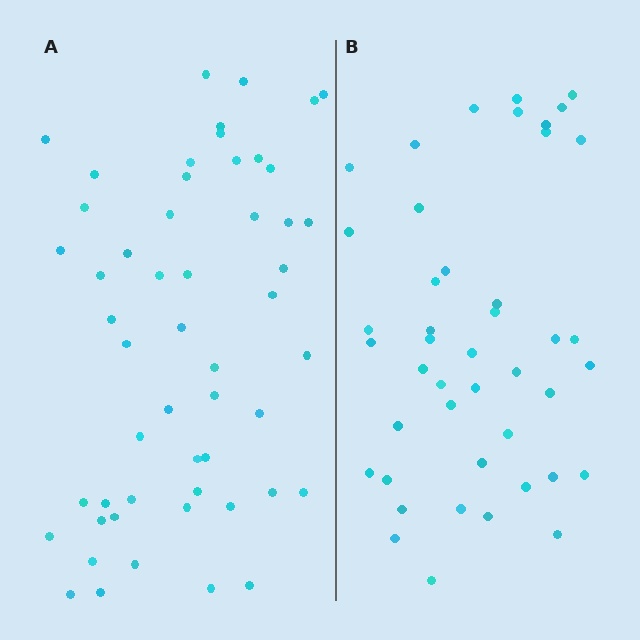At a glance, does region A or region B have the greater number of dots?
Region A (the left region) has more dots.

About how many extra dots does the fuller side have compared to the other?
Region A has roughly 8 or so more dots than region B.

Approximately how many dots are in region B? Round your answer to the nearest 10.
About 40 dots. (The exact count is 44, which rounds to 40.)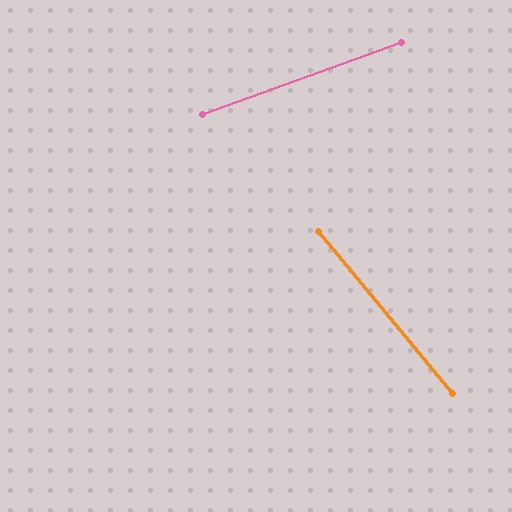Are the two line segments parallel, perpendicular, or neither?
Neither parallel nor perpendicular — they differ by about 70°.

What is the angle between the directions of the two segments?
Approximately 70 degrees.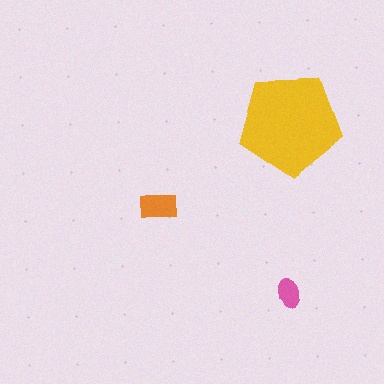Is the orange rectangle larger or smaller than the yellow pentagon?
Smaller.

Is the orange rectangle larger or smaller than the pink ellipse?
Larger.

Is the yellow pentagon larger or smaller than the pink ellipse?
Larger.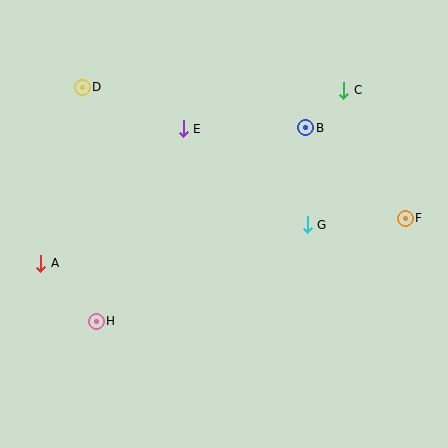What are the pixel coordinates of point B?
Point B is at (306, 128).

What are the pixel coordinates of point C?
Point C is at (344, 90).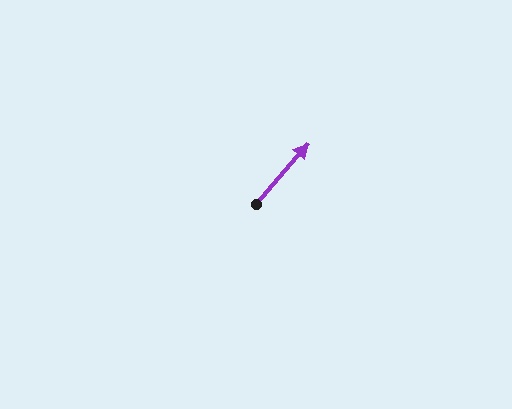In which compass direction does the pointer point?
Northeast.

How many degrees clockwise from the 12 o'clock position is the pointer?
Approximately 40 degrees.